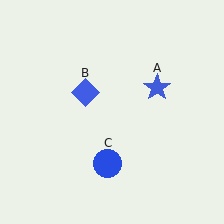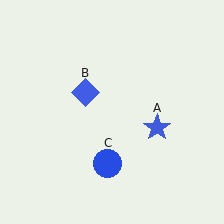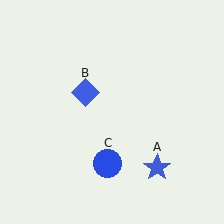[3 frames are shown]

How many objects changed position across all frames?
1 object changed position: blue star (object A).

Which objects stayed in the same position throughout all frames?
Blue diamond (object B) and blue circle (object C) remained stationary.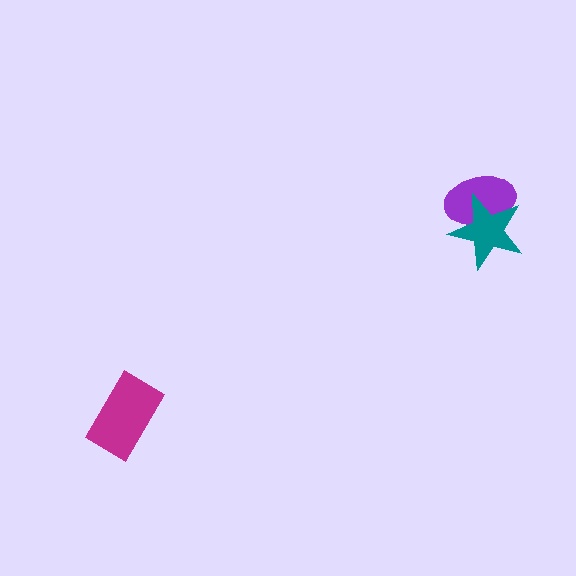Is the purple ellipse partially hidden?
Yes, it is partially covered by another shape.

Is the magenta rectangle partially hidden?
No, no other shape covers it.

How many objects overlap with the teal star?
1 object overlaps with the teal star.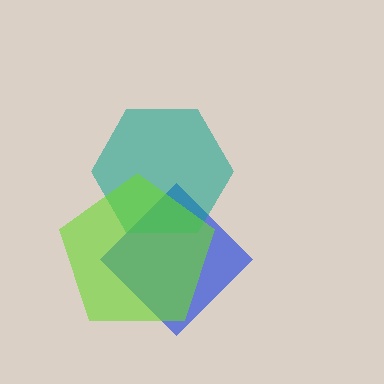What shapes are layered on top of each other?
The layered shapes are: a blue diamond, a teal hexagon, a lime pentagon.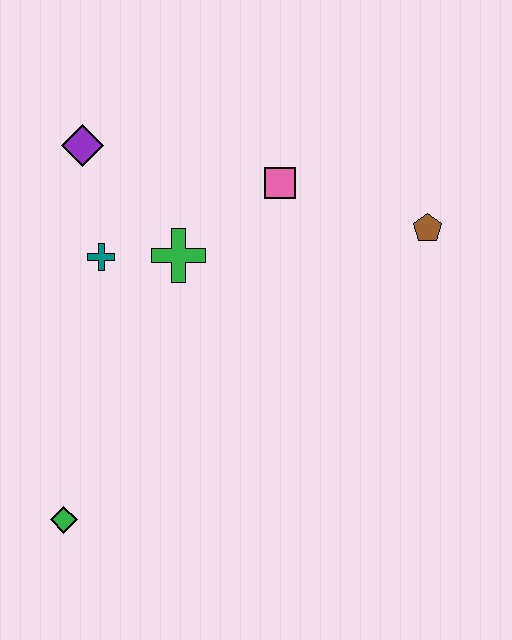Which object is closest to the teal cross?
The green cross is closest to the teal cross.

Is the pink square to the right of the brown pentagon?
No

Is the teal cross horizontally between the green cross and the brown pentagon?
No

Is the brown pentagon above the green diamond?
Yes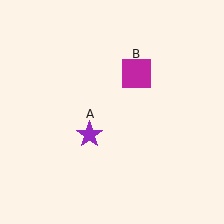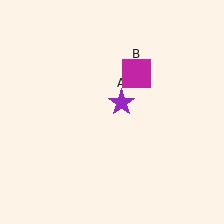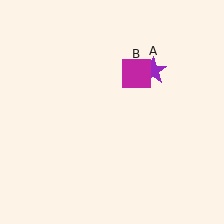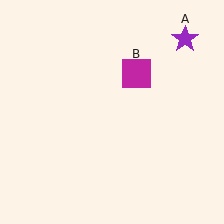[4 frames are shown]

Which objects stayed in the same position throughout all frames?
Magenta square (object B) remained stationary.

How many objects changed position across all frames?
1 object changed position: purple star (object A).